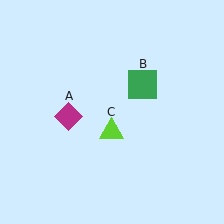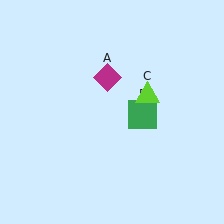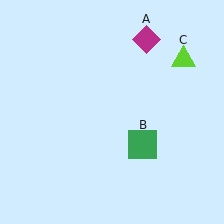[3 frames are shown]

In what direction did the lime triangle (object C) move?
The lime triangle (object C) moved up and to the right.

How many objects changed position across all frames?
3 objects changed position: magenta diamond (object A), green square (object B), lime triangle (object C).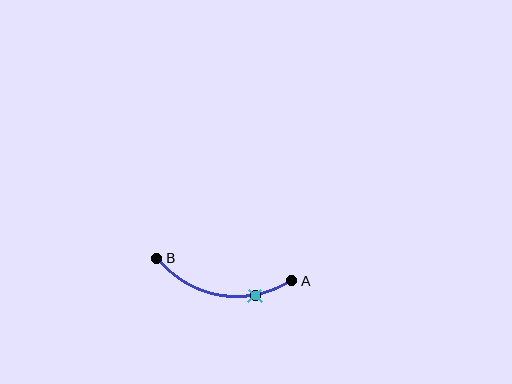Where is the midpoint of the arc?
The arc midpoint is the point on the curve farthest from the straight line joining A and B. It sits below that line.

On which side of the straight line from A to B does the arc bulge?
The arc bulges below the straight line connecting A and B.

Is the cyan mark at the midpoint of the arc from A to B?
No. The cyan mark lies on the arc but is closer to endpoint A. The arc midpoint would be at the point on the curve equidistant along the arc from both A and B.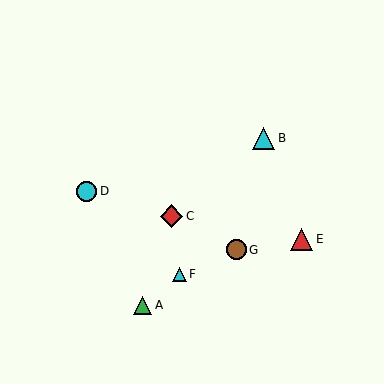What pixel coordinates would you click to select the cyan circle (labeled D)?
Click at (87, 191) to select the cyan circle D.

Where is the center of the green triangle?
The center of the green triangle is at (143, 305).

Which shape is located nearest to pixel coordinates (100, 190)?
The cyan circle (labeled D) at (87, 191) is nearest to that location.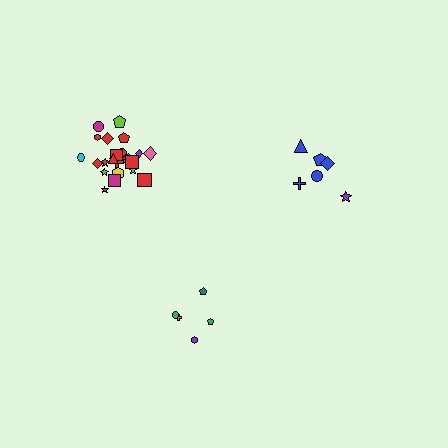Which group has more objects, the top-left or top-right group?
The top-left group.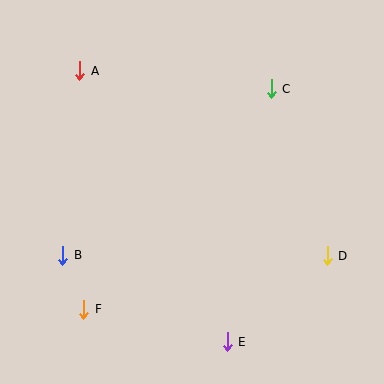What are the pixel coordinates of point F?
Point F is at (84, 309).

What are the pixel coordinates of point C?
Point C is at (271, 89).